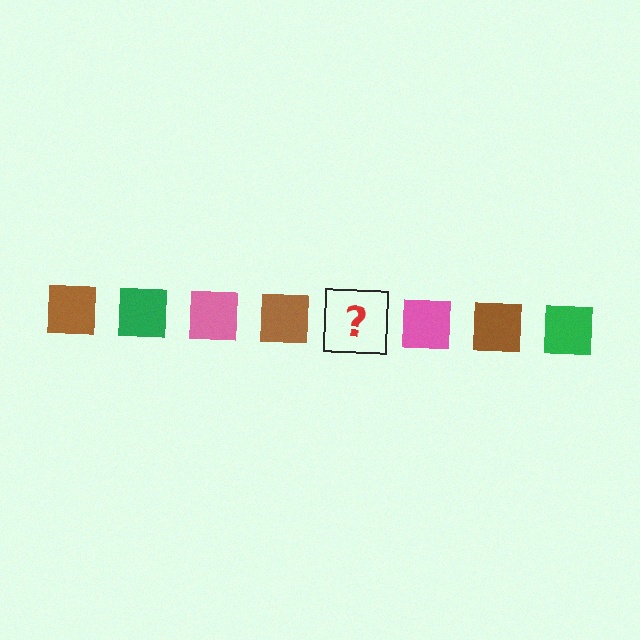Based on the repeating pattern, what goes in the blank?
The blank should be a green square.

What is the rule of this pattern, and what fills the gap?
The rule is that the pattern cycles through brown, green, pink squares. The gap should be filled with a green square.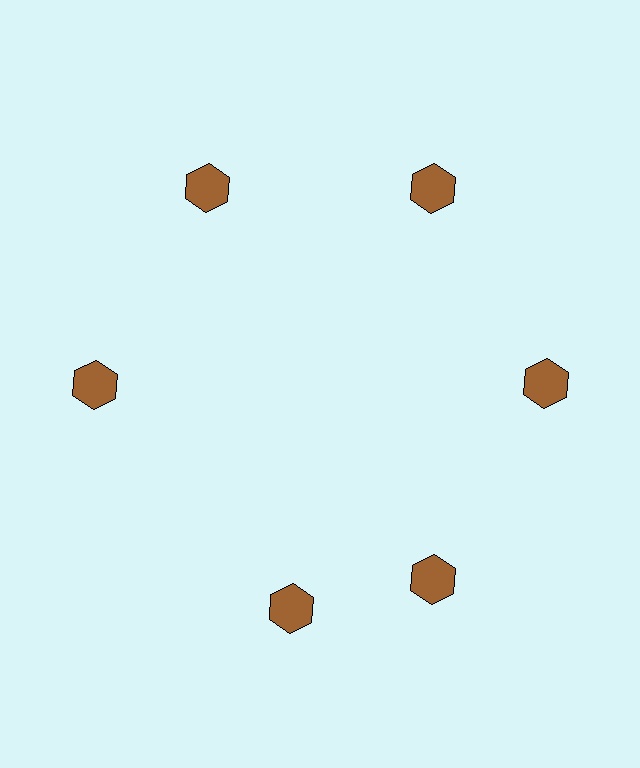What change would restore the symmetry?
The symmetry would be restored by rotating it back into even spacing with its neighbors so that all 6 hexagons sit at equal angles and equal distance from the center.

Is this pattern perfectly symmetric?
No. The 6 brown hexagons are arranged in a ring, but one element near the 7 o'clock position is rotated out of alignment along the ring, breaking the 6-fold rotational symmetry.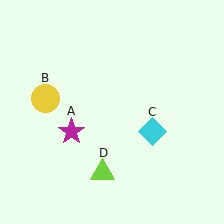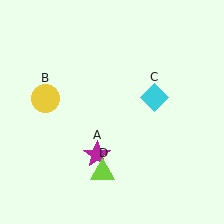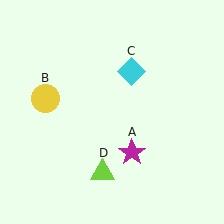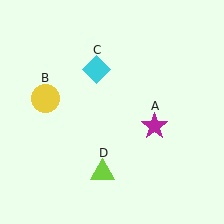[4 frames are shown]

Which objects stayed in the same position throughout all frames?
Yellow circle (object B) and lime triangle (object D) remained stationary.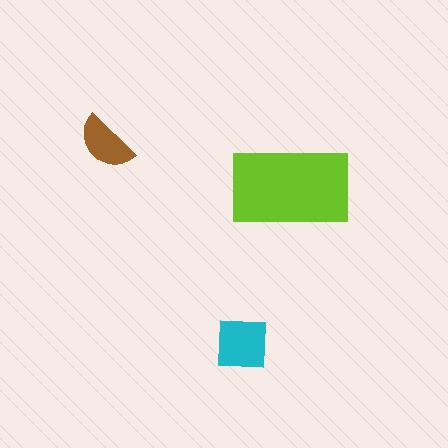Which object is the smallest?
The brown semicircle.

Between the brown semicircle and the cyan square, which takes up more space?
The cyan square.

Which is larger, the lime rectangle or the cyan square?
The lime rectangle.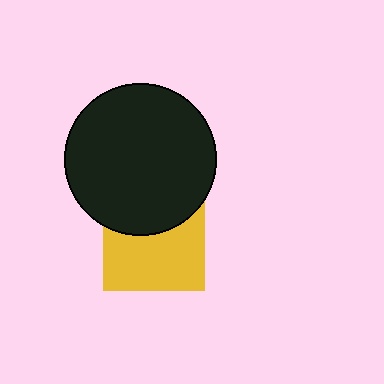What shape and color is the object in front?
The object in front is a black circle.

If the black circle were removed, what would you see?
You would see the complete yellow square.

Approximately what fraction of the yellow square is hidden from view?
Roughly 38% of the yellow square is hidden behind the black circle.